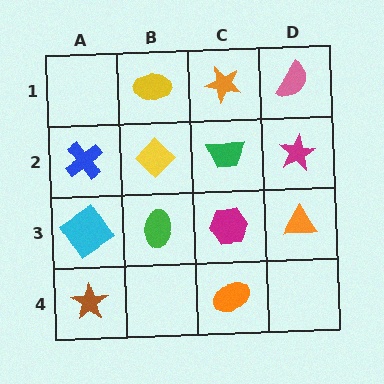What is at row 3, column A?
A cyan diamond.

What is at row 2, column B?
A yellow diamond.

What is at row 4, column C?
An orange ellipse.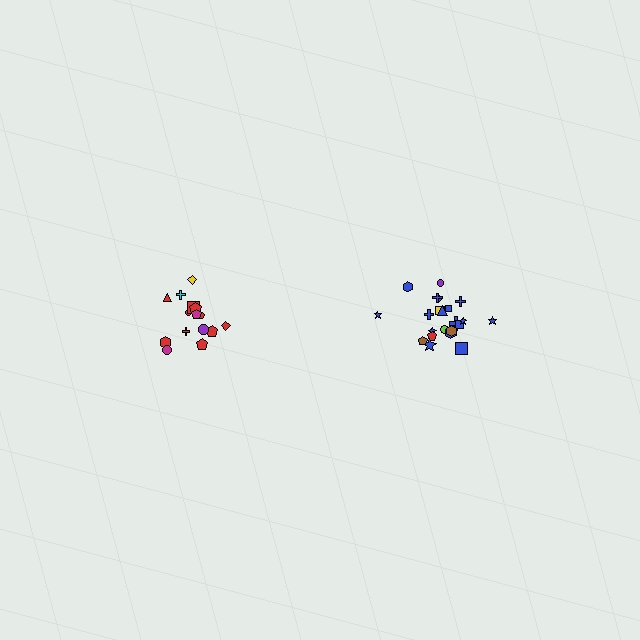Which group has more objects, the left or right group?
The right group.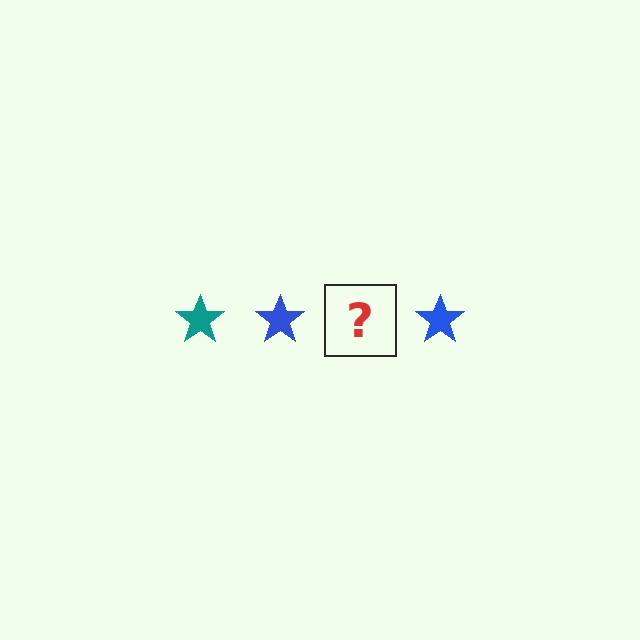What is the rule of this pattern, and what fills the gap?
The rule is that the pattern cycles through teal, blue stars. The gap should be filled with a teal star.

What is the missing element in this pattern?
The missing element is a teal star.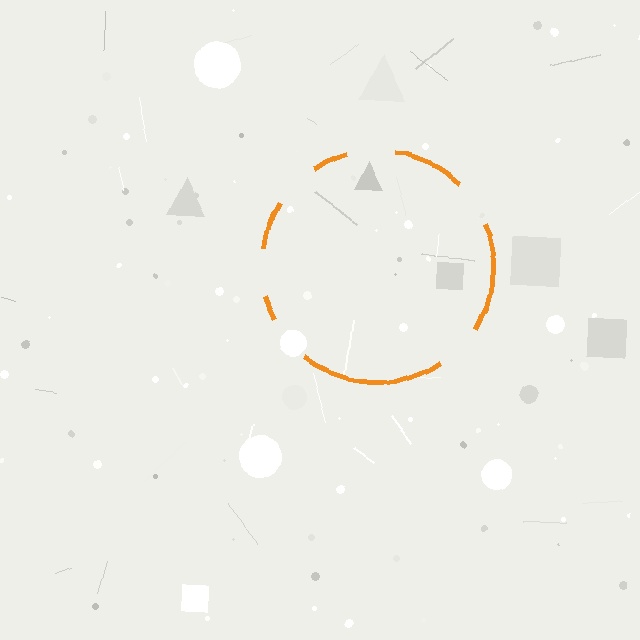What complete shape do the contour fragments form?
The contour fragments form a circle.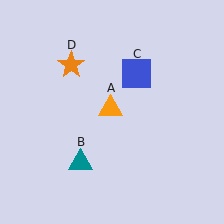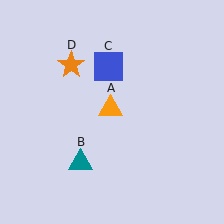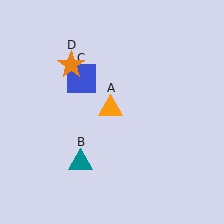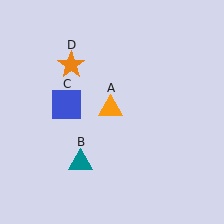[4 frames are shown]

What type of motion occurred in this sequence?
The blue square (object C) rotated counterclockwise around the center of the scene.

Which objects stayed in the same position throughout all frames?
Orange triangle (object A) and teal triangle (object B) and orange star (object D) remained stationary.